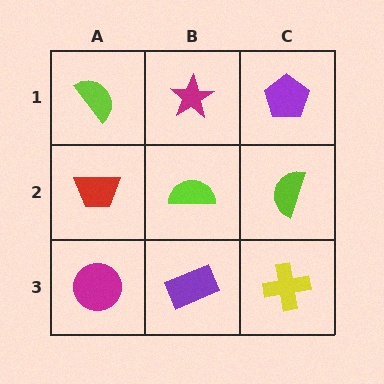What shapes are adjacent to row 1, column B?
A lime semicircle (row 2, column B), a lime semicircle (row 1, column A), a purple pentagon (row 1, column C).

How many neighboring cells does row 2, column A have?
3.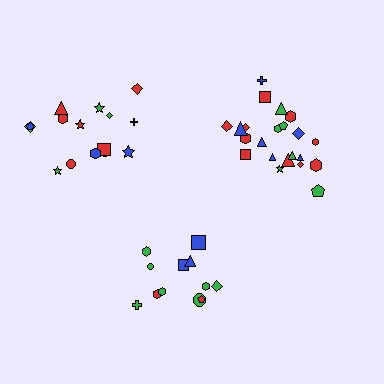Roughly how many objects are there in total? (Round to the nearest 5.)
Roughly 50 objects in total.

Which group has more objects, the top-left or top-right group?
The top-right group.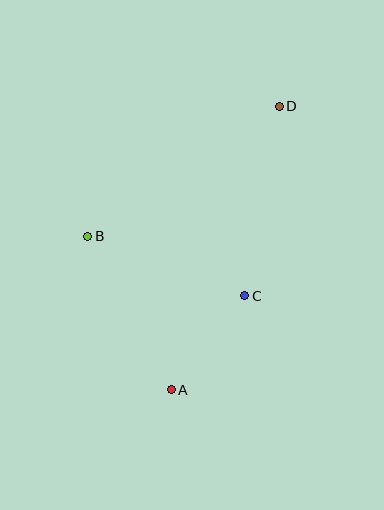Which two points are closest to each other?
Points A and C are closest to each other.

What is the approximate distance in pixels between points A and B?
The distance between A and B is approximately 175 pixels.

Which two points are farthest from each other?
Points A and D are farthest from each other.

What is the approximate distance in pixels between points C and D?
The distance between C and D is approximately 193 pixels.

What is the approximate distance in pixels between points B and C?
The distance between B and C is approximately 168 pixels.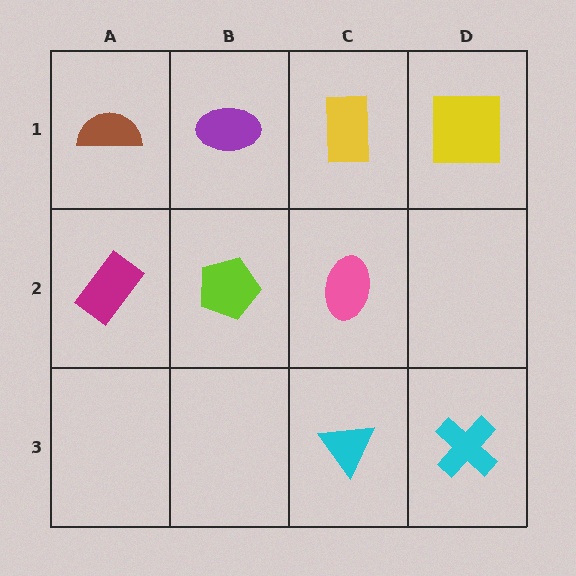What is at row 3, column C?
A cyan triangle.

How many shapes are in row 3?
2 shapes.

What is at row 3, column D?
A cyan cross.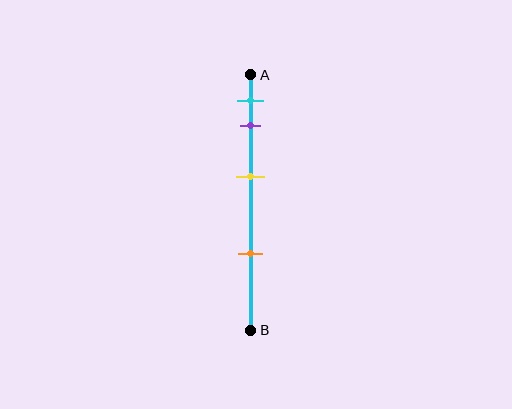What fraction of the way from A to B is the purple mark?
The purple mark is approximately 20% (0.2) of the way from A to B.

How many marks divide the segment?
There are 4 marks dividing the segment.